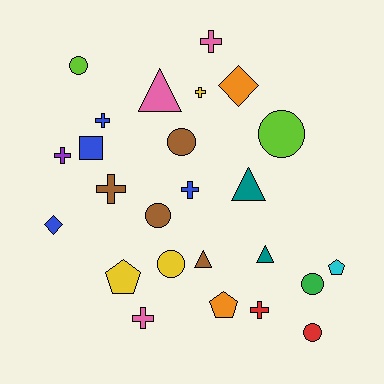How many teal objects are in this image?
There are 2 teal objects.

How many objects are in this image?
There are 25 objects.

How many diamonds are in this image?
There are 2 diamonds.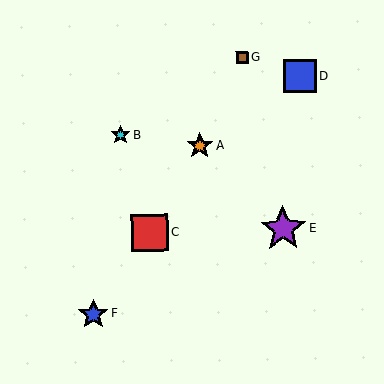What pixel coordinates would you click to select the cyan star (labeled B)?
Click at (120, 135) to select the cyan star B.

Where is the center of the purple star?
The center of the purple star is at (283, 229).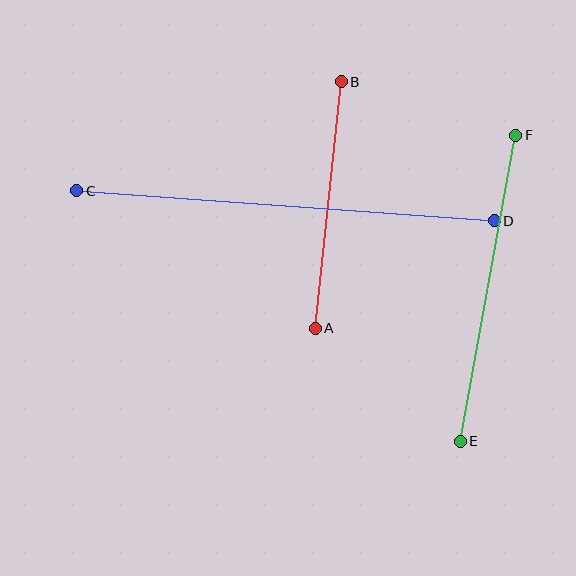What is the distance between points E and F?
The distance is approximately 311 pixels.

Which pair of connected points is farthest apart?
Points C and D are farthest apart.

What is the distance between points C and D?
The distance is approximately 419 pixels.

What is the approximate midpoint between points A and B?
The midpoint is at approximately (328, 205) pixels.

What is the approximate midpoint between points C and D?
The midpoint is at approximately (285, 206) pixels.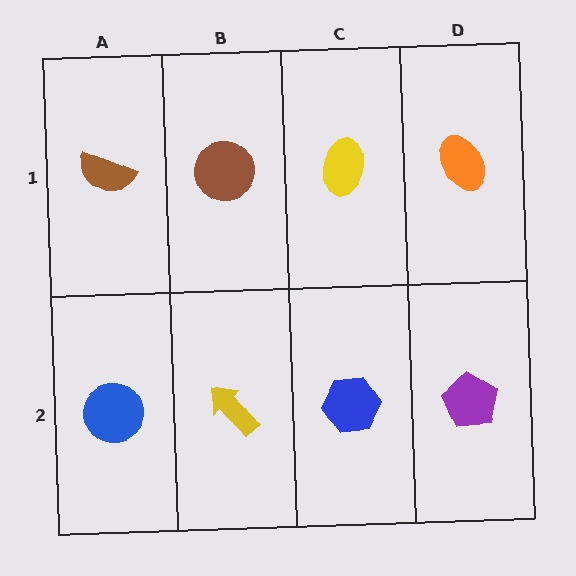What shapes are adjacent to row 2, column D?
An orange ellipse (row 1, column D), a blue hexagon (row 2, column C).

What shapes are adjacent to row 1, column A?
A blue circle (row 2, column A), a brown circle (row 1, column B).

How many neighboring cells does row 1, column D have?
2.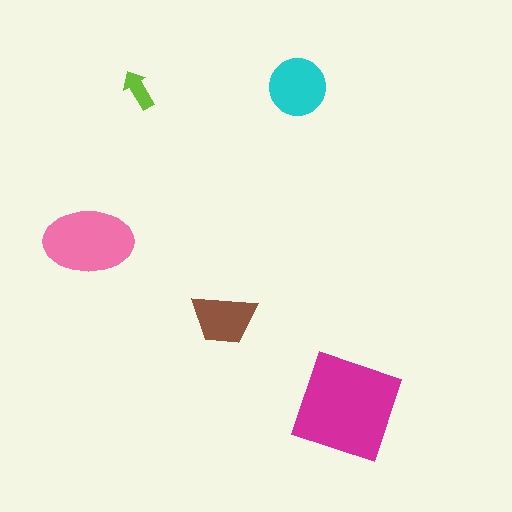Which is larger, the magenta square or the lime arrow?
The magenta square.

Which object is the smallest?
The lime arrow.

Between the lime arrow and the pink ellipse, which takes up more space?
The pink ellipse.